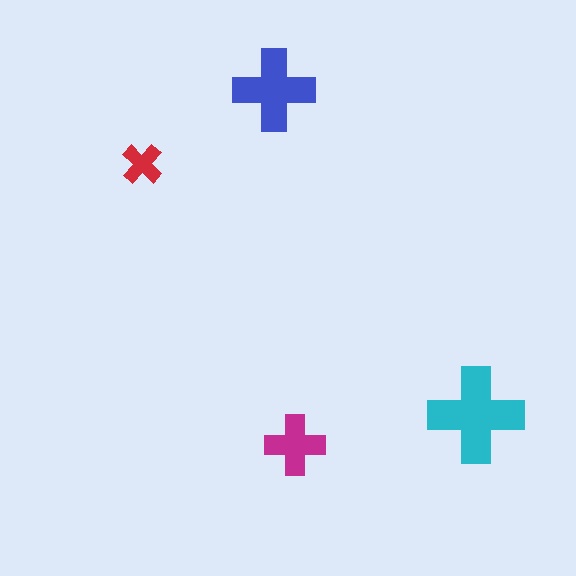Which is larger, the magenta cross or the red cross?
The magenta one.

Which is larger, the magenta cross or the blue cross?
The blue one.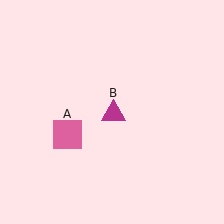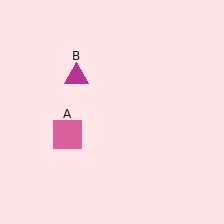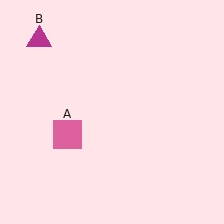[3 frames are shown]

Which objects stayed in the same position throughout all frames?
Pink square (object A) remained stationary.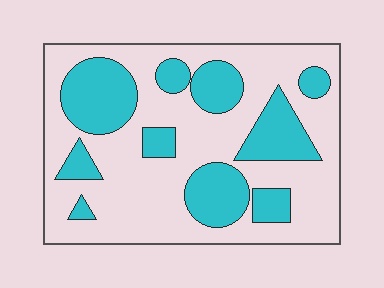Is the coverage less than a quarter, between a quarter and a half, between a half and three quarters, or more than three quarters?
Between a quarter and a half.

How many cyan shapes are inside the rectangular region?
10.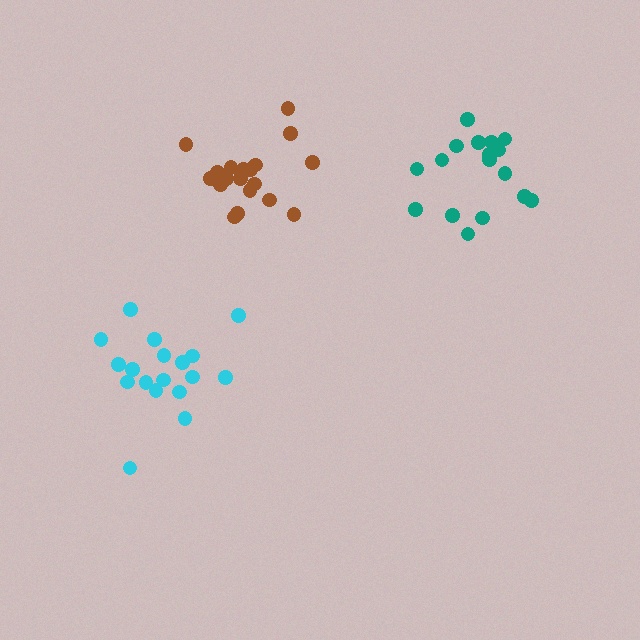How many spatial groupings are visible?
There are 3 spatial groupings.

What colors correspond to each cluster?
The clusters are colored: brown, teal, cyan.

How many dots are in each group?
Group 1: 19 dots, Group 2: 17 dots, Group 3: 18 dots (54 total).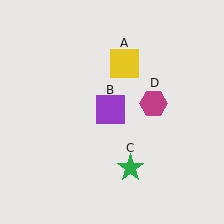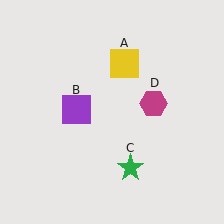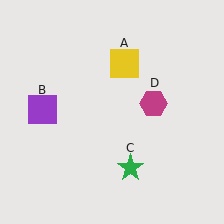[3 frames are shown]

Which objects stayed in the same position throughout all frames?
Yellow square (object A) and green star (object C) and magenta hexagon (object D) remained stationary.